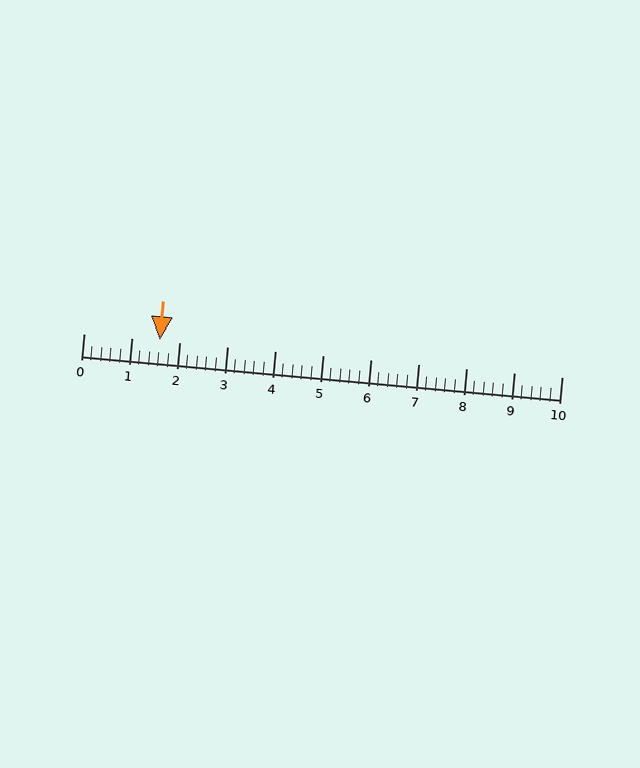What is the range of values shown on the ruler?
The ruler shows values from 0 to 10.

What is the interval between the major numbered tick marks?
The major tick marks are spaced 1 units apart.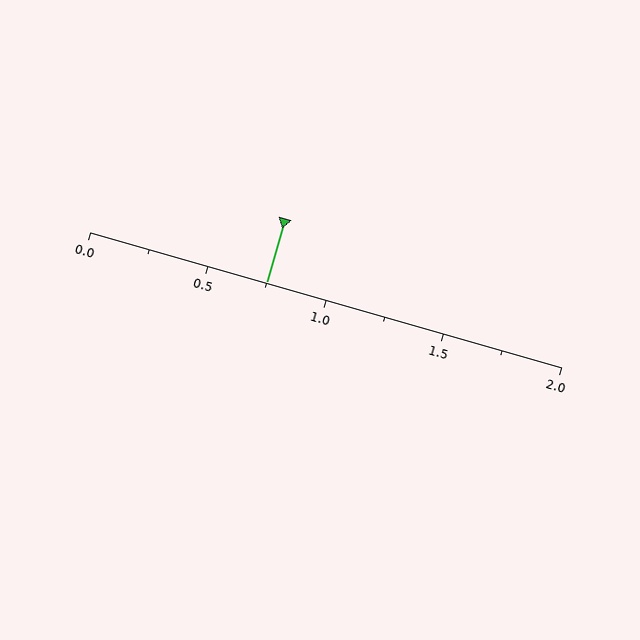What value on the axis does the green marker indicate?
The marker indicates approximately 0.75.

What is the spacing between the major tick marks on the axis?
The major ticks are spaced 0.5 apart.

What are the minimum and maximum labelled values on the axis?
The axis runs from 0.0 to 2.0.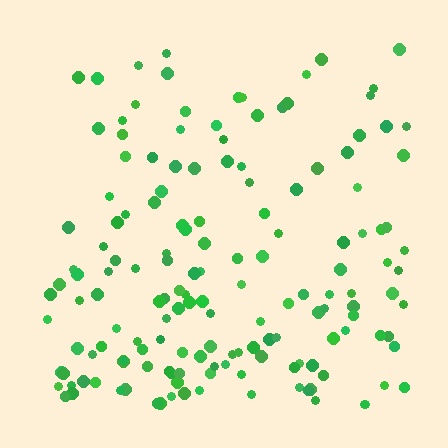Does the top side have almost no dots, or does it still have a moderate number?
Still a moderate number, just noticeably fewer than the bottom.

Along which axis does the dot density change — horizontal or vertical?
Vertical.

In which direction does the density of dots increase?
From top to bottom, with the bottom side densest.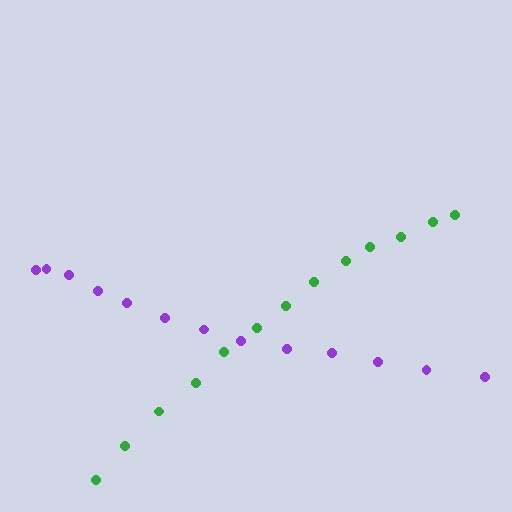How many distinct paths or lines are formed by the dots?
There are 2 distinct paths.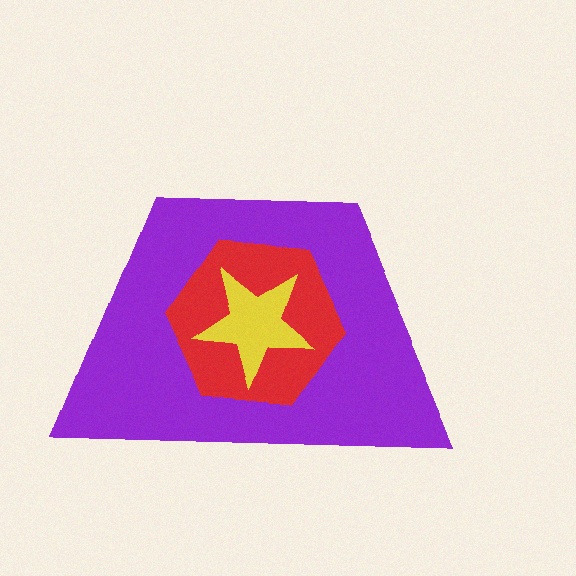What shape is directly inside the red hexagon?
The yellow star.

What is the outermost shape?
The purple trapezoid.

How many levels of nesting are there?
3.